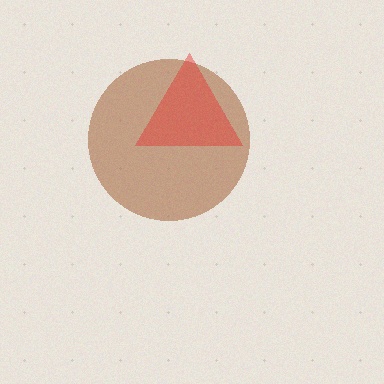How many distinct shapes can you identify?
There are 2 distinct shapes: a brown circle, a red triangle.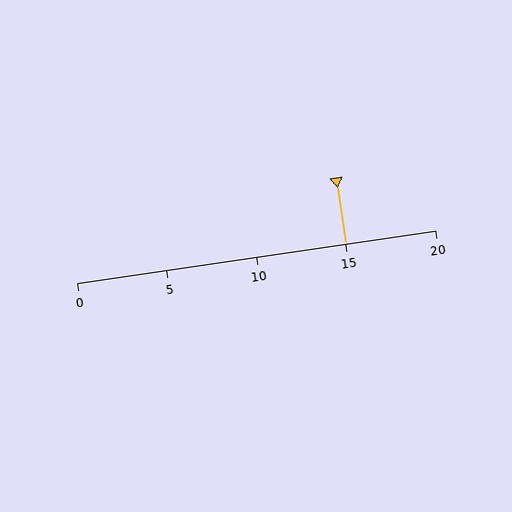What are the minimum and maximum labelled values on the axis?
The axis runs from 0 to 20.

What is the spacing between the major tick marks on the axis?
The major ticks are spaced 5 apart.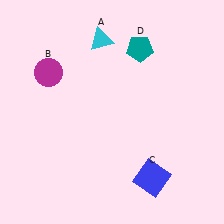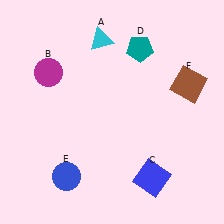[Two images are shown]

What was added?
A blue circle (E), a brown square (F) were added in Image 2.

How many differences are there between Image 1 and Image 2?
There are 2 differences between the two images.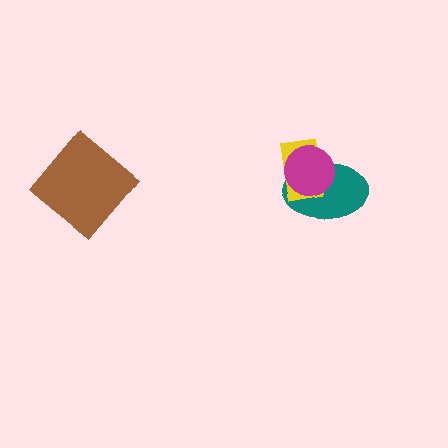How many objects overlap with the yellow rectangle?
2 objects overlap with the yellow rectangle.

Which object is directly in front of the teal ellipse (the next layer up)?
The yellow rectangle is directly in front of the teal ellipse.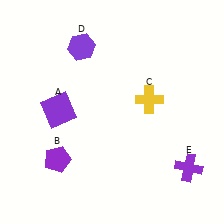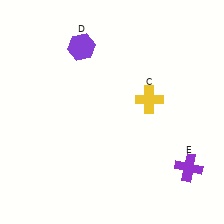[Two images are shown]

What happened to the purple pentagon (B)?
The purple pentagon (B) was removed in Image 2. It was in the bottom-left area of Image 1.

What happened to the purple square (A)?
The purple square (A) was removed in Image 2. It was in the top-left area of Image 1.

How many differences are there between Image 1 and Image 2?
There are 2 differences between the two images.